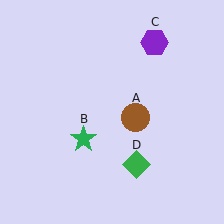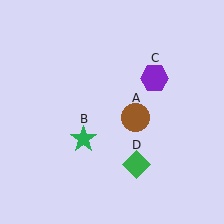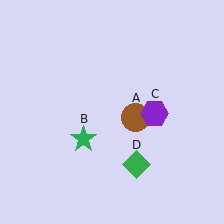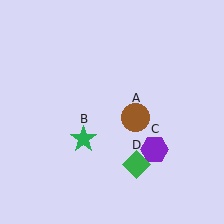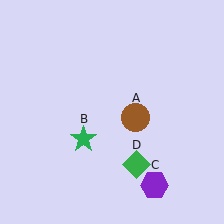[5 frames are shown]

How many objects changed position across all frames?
1 object changed position: purple hexagon (object C).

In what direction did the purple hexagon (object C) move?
The purple hexagon (object C) moved down.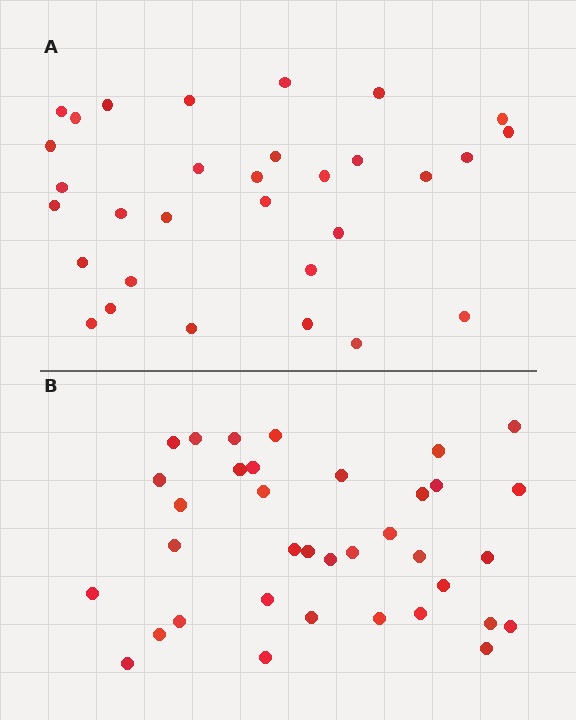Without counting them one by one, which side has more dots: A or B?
Region B (the bottom region) has more dots.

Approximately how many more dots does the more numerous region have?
Region B has about 5 more dots than region A.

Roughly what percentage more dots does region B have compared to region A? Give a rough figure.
About 15% more.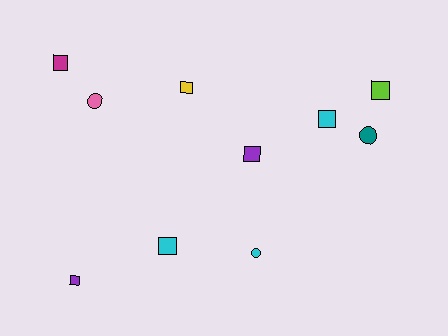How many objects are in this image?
There are 10 objects.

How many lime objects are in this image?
There is 1 lime object.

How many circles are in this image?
There are 3 circles.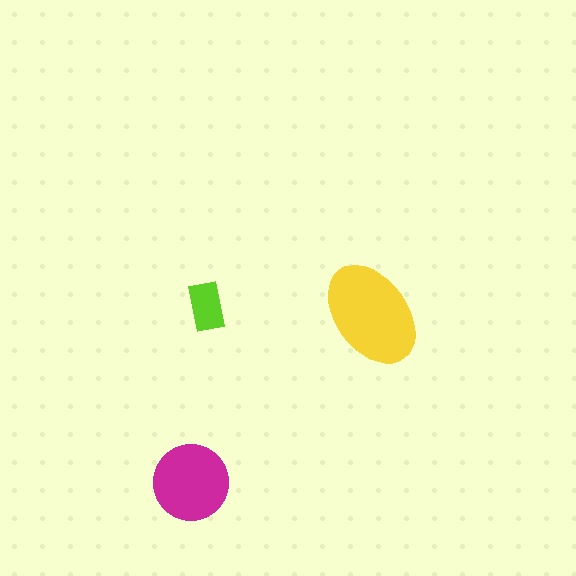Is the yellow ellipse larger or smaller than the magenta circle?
Larger.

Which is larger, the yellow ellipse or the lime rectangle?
The yellow ellipse.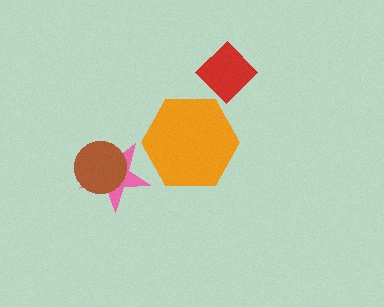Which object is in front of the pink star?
The brown circle is in front of the pink star.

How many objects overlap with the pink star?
1 object overlaps with the pink star.